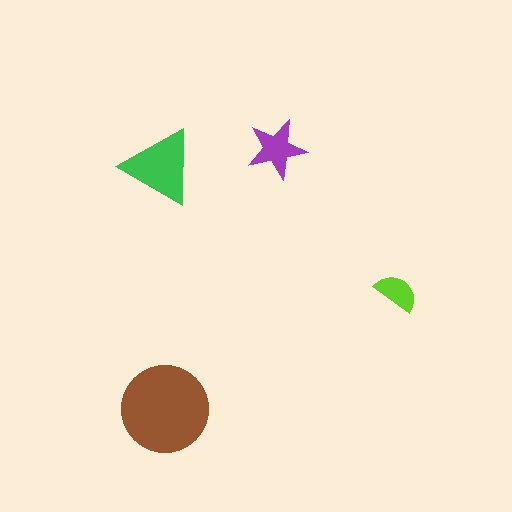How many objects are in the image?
There are 4 objects in the image.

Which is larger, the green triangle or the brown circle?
The brown circle.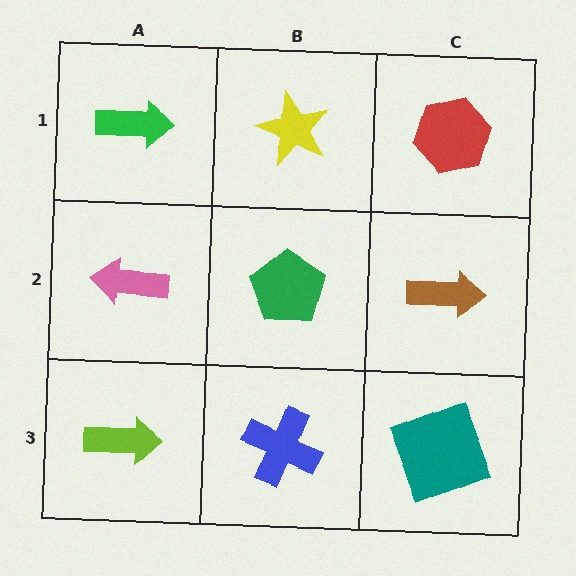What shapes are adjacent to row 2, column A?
A green arrow (row 1, column A), a lime arrow (row 3, column A), a green pentagon (row 2, column B).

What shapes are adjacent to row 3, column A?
A pink arrow (row 2, column A), a blue cross (row 3, column B).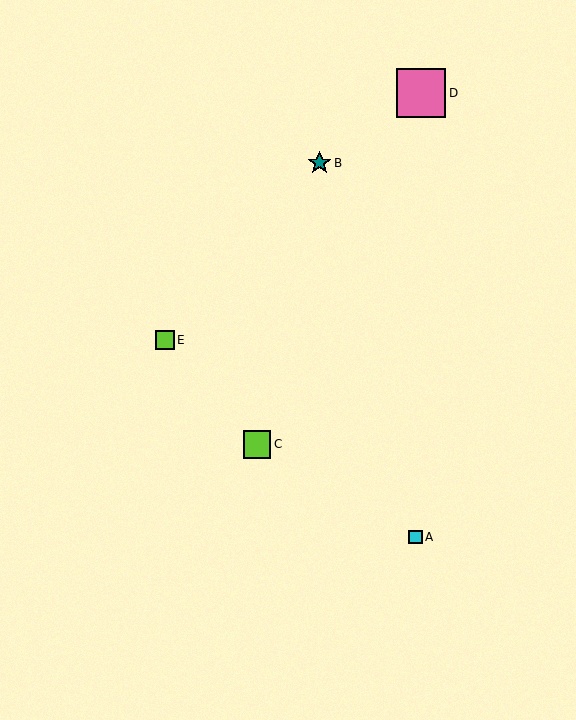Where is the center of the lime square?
The center of the lime square is at (257, 444).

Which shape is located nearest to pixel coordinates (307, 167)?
The teal star (labeled B) at (319, 163) is nearest to that location.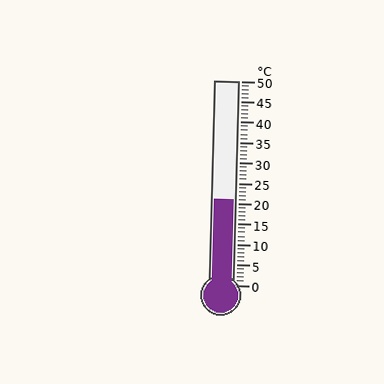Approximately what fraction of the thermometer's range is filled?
The thermometer is filled to approximately 40% of its range.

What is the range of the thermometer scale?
The thermometer scale ranges from 0°C to 50°C.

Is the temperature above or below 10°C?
The temperature is above 10°C.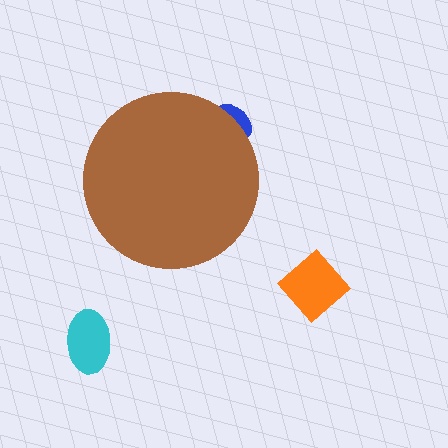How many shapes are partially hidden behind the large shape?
1 shape is partially hidden.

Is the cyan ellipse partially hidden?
No, the cyan ellipse is fully visible.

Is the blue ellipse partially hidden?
Yes, the blue ellipse is partially hidden behind the brown circle.